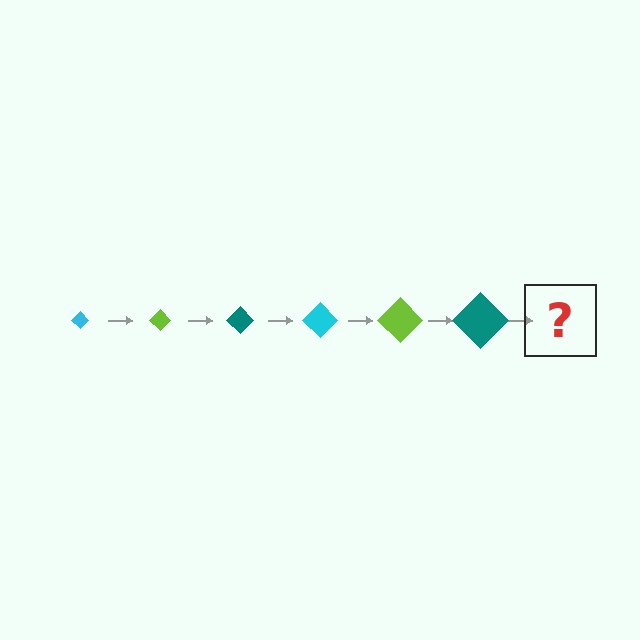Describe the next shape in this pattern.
It should be a cyan diamond, larger than the previous one.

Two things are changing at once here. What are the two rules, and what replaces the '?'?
The two rules are that the diamond grows larger each step and the color cycles through cyan, lime, and teal. The '?' should be a cyan diamond, larger than the previous one.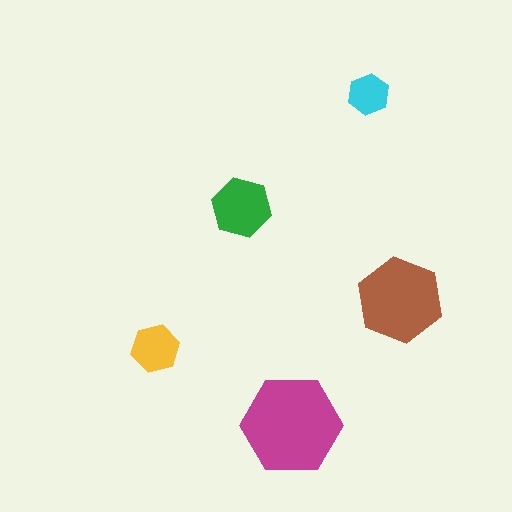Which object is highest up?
The cyan hexagon is topmost.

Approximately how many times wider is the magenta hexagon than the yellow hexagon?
About 2 times wider.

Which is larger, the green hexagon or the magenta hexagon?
The magenta one.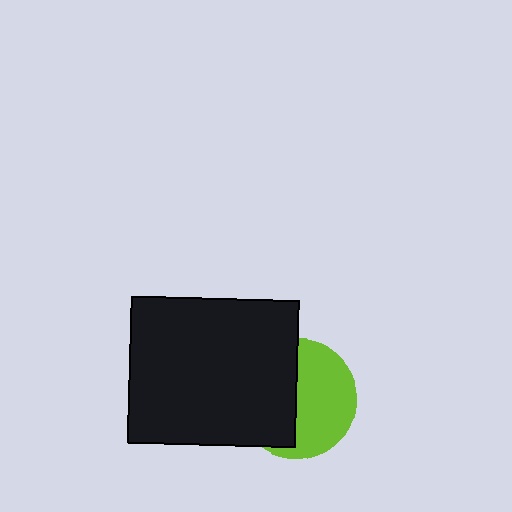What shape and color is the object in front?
The object in front is a black rectangle.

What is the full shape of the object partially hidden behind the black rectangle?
The partially hidden object is a lime circle.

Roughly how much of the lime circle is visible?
About half of it is visible (roughly 52%).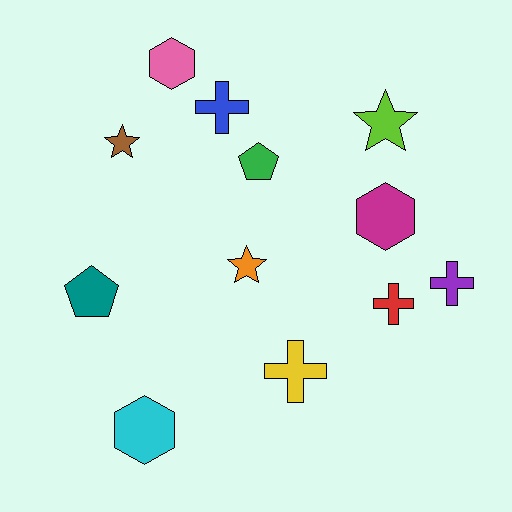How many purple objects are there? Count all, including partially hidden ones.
There is 1 purple object.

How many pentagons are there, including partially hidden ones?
There are 2 pentagons.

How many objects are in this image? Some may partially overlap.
There are 12 objects.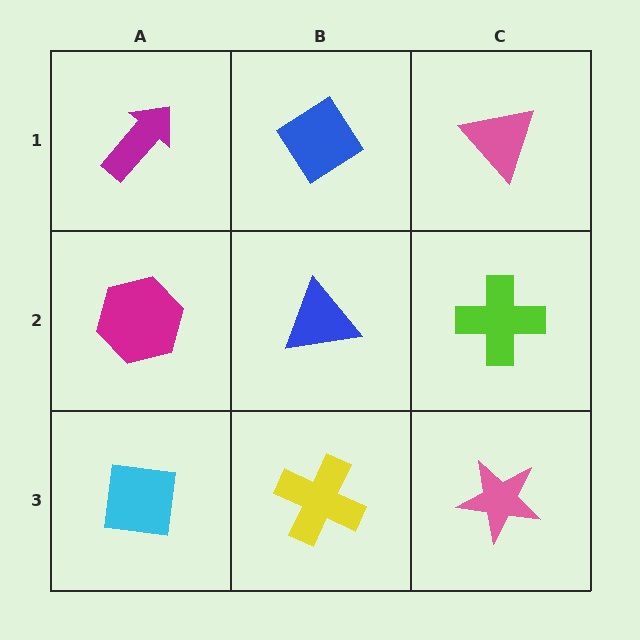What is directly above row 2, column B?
A blue diamond.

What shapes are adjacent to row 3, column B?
A blue triangle (row 2, column B), a cyan square (row 3, column A), a pink star (row 3, column C).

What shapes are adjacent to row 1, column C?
A lime cross (row 2, column C), a blue diamond (row 1, column B).